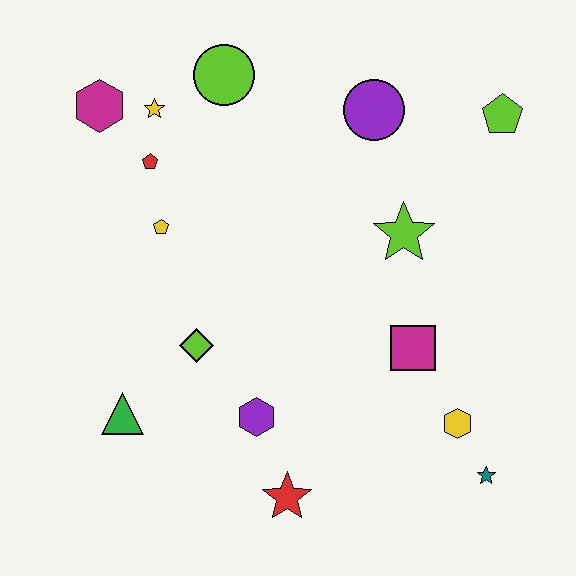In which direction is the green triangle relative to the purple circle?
The green triangle is below the purple circle.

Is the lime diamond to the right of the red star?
No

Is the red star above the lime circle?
No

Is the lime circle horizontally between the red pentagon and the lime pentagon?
Yes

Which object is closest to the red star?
The purple hexagon is closest to the red star.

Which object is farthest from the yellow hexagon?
The magenta hexagon is farthest from the yellow hexagon.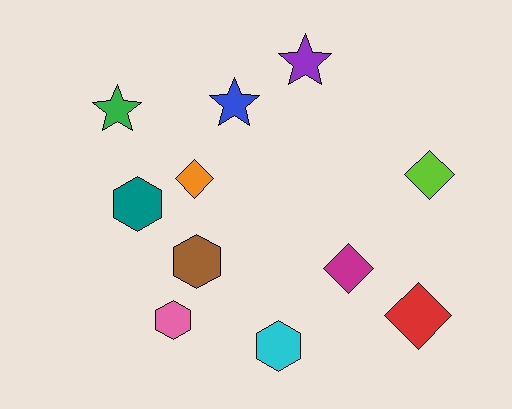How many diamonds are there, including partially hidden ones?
There are 4 diamonds.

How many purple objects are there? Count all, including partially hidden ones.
There is 1 purple object.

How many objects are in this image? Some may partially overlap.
There are 11 objects.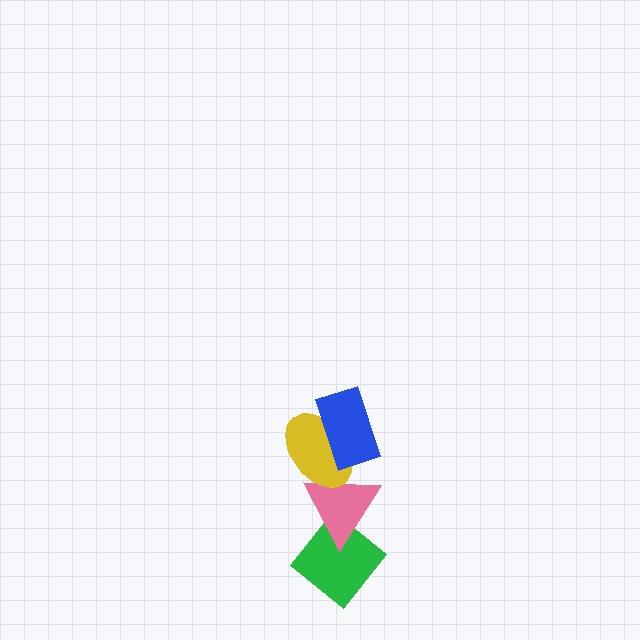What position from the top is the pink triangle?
The pink triangle is 3rd from the top.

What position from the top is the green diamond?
The green diamond is 4th from the top.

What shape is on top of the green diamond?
The pink triangle is on top of the green diamond.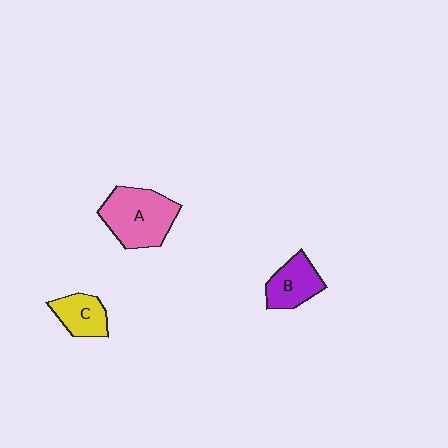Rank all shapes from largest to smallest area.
From largest to smallest: A (pink), B (purple), C (yellow).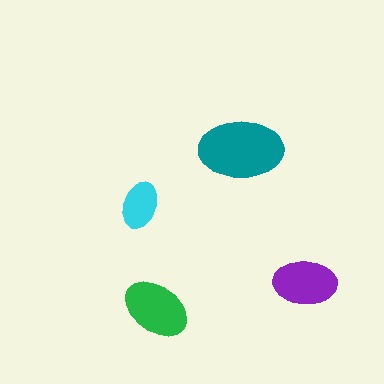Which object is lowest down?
The green ellipse is bottommost.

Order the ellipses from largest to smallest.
the teal one, the green one, the purple one, the cyan one.